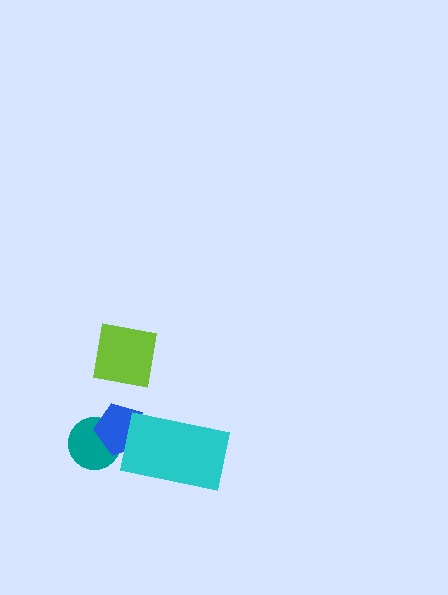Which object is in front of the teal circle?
The blue pentagon is in front of the teal circle.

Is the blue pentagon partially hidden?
Yes, it is partially covered by another shape.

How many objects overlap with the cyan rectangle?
1 object overlaps with the cyan rectangle.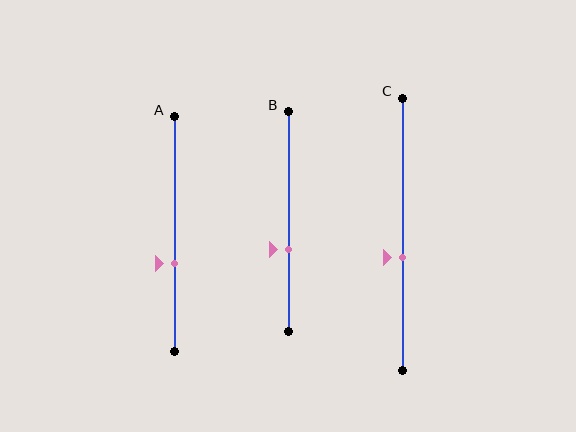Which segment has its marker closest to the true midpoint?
Segment C has its marker closest to the true midpoint.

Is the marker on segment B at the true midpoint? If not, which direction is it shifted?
No, the marker on segment B is shifted downward by about 13% of the segment length.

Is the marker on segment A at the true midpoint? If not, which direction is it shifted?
No, the marker on segment A is shifted downward by about 13% of the segment length.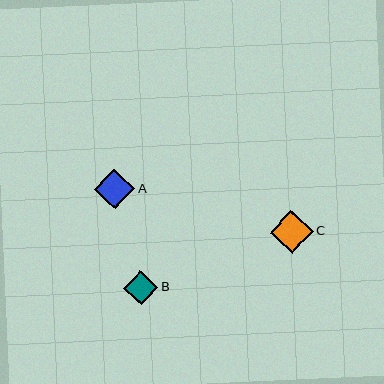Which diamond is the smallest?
Diamond B is the smallest with a size of approximately 34 pixels.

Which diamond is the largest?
Diamond C is the largest with a size of approximately 43 pixels.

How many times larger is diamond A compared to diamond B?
Diamond A is approximately 1.2 times the size of diamond B.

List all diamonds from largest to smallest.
From largest to smallest: C, A, B.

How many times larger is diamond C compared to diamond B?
Diamond C is approximately 1.3 times the size of diamond B.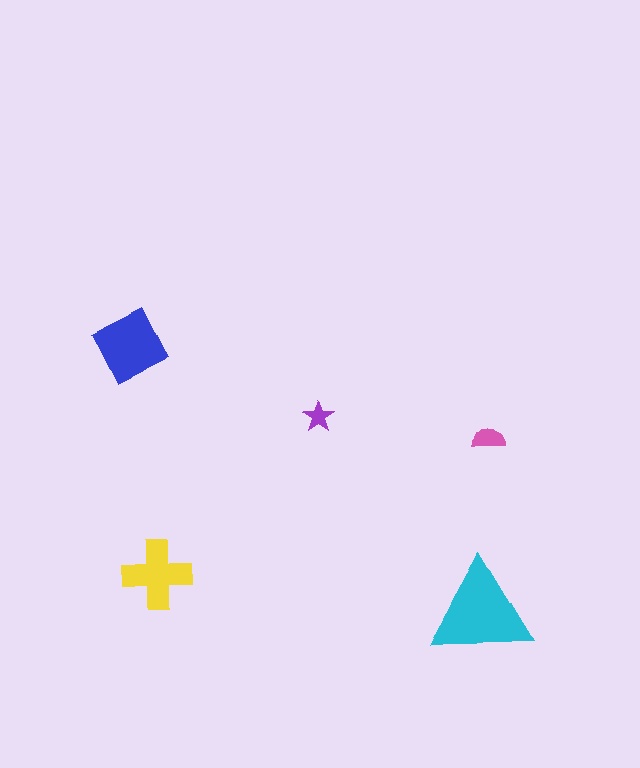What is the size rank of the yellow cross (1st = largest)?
3rd.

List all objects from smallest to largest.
The purple star, the pink semicircle, the yellow cross, the blue diamond, the cyan triangle.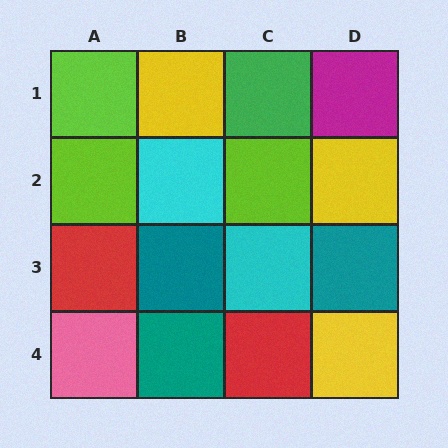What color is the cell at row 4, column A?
Pink.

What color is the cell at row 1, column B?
Yellow.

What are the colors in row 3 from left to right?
Red, teal, cyan, teal.